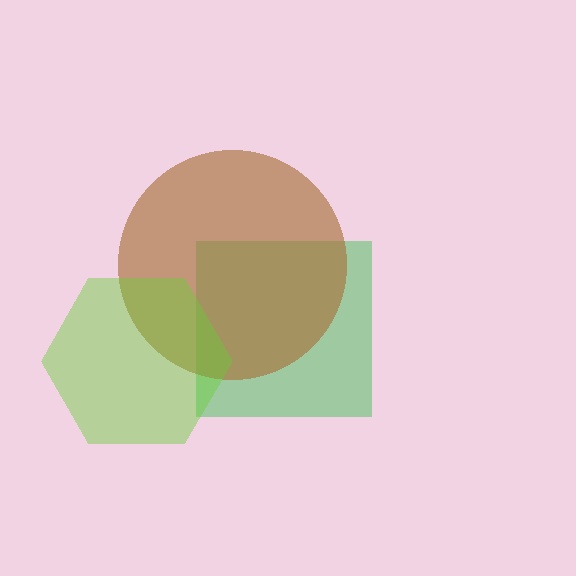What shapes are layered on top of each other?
The layered shapes are: a green square, a brown circle, a lime hexagon.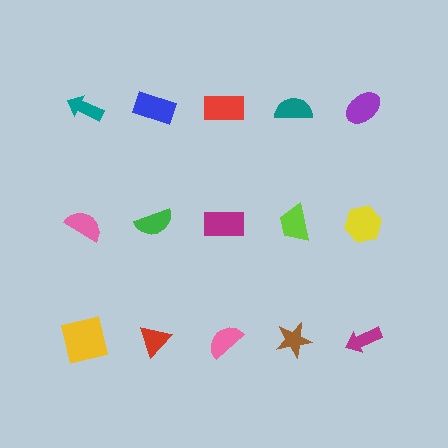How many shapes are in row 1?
5 shapes.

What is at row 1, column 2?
A blue rectangle.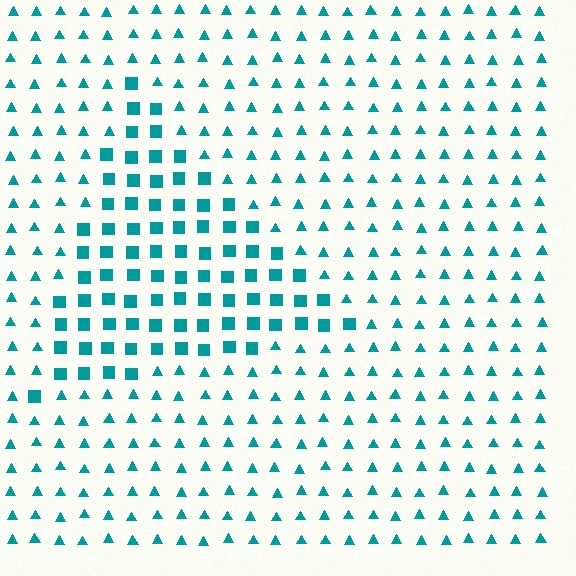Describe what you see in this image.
The image is filled with small teal elements arranged in a uniform grid. A triangle-shaped region contains squares, while the surrounding area contains triangles. The boundary is defined purely by the change in element shape.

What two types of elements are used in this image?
The image uses squares inside the triangle region and triangles outside it.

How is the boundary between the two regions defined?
The boundary is defined by a change in element shape: squares inside vs. triangles outside. All elements share the same color and spacing.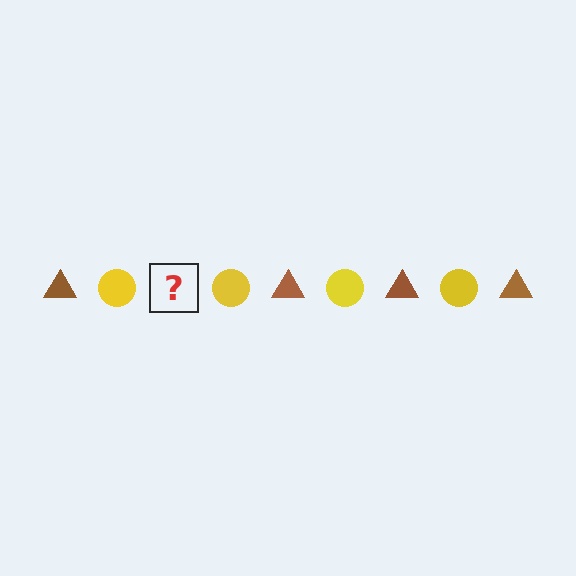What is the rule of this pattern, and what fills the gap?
The rule is that the pattern alternates between brown triangle and yellow circle. The gap should be filled with a brown triangle.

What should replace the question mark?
The question mark should be replaced with a brown triangle.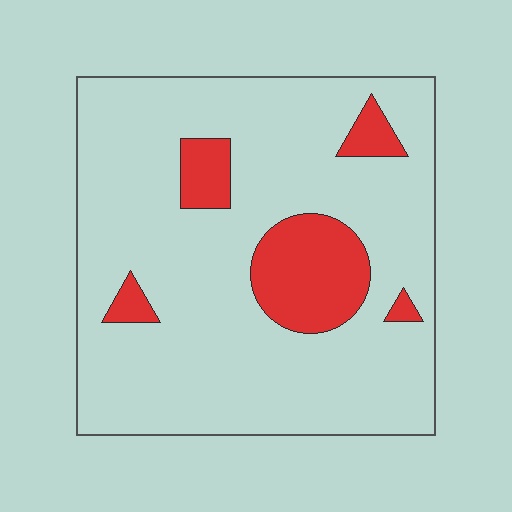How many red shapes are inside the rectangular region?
5.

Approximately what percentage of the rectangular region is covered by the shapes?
Approximately 15%.